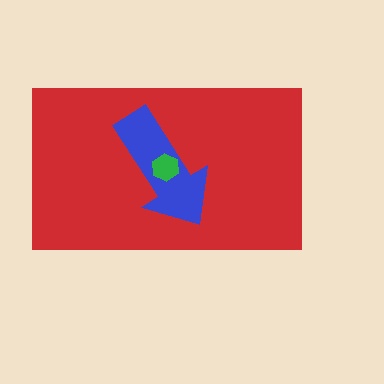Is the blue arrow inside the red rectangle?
Yes.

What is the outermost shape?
The red rectangle.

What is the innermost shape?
The green hexagon.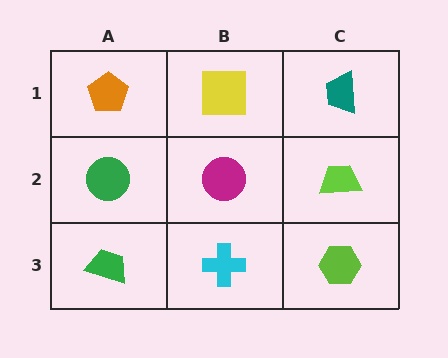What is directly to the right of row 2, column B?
A lime trapezoid.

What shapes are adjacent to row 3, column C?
A lime trapezoid (row 2, column C), a cyan cross (row 3, column B).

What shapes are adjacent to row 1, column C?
A lime trapezoid (row 2, column C), a yellow square (row 1, column B).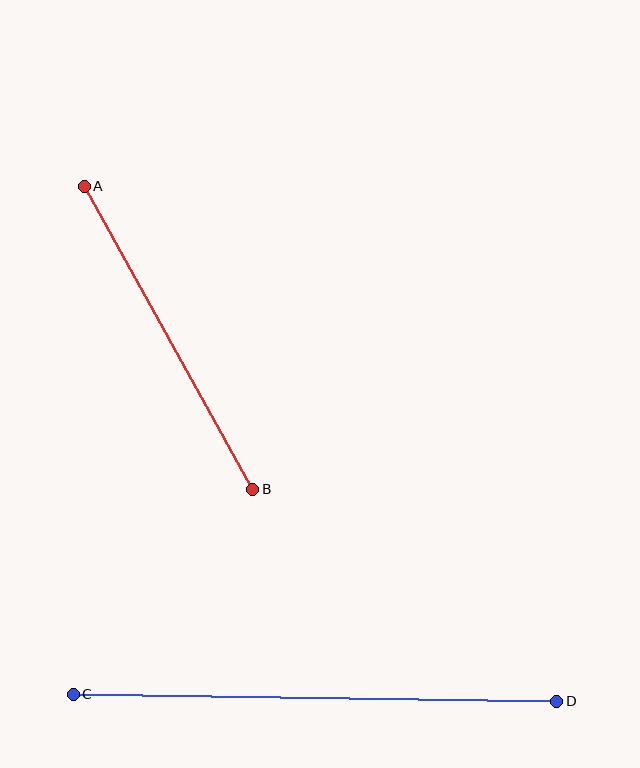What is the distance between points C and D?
The distance is approximately 484 pixels.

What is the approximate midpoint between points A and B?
The midpoint is at approximately (168, 338) pixels.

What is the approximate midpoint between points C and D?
The midpoint is at approximately (315, 698) pixels.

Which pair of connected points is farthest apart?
Points C and D are farthest apart.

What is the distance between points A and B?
The distance is approximately 347 pixels.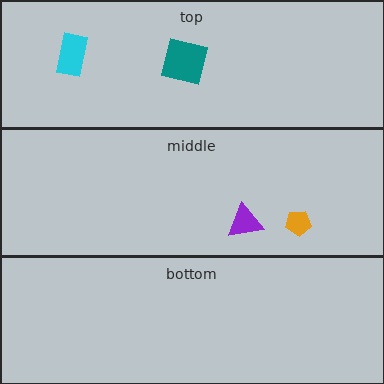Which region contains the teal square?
The top region.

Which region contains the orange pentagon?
The middle region.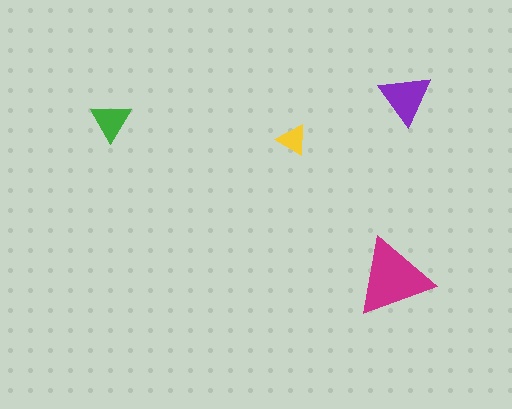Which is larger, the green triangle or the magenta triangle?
The magenta one.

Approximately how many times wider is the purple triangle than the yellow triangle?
About 1.5 times wider.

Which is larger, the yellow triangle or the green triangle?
The green one.